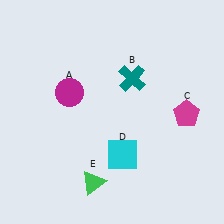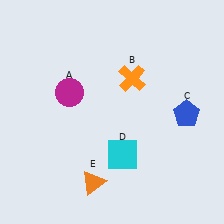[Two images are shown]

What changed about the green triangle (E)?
In Image 1, E is green. In Image 2, it changed to orange.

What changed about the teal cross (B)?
In Image 1, B is teal. In Image 2, it changed to orange.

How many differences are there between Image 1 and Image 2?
There are 3 differences between the two images.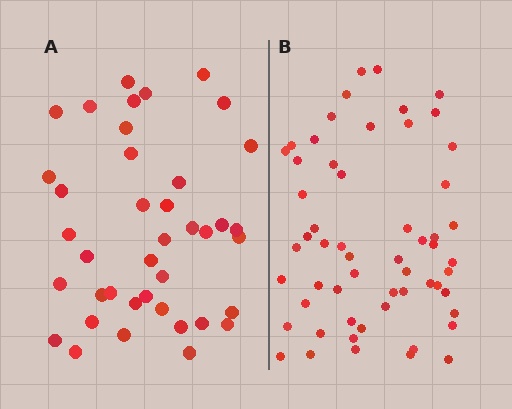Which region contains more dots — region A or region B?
Region B (the right region) has more dots.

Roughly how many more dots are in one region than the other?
Region B has approximately 15 more dots than region A.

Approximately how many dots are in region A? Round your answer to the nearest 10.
About 40 dots.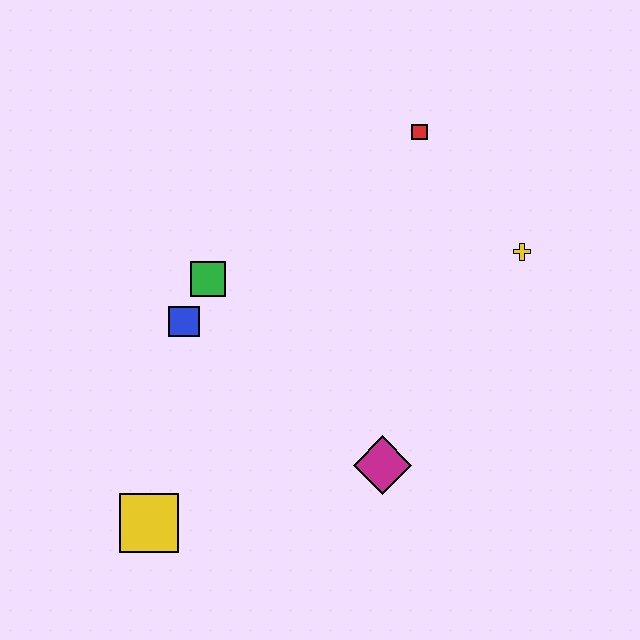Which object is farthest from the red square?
The yellow square is farthest from the red square.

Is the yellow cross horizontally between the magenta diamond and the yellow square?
No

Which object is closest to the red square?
The yellow cross is closest to the red square.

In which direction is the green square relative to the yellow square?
The green square is above the yellow square.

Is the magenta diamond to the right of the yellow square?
Yes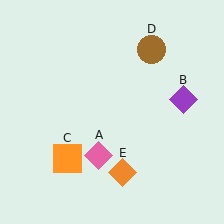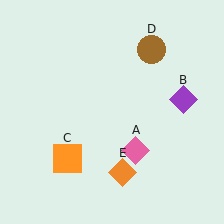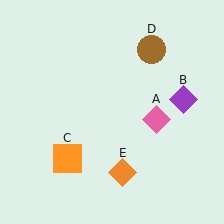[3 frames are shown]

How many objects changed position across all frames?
1 object changed position: pink diamond (object A).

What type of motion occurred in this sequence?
The pink diamond (object A) rotated counterclockwise around the center of the scene.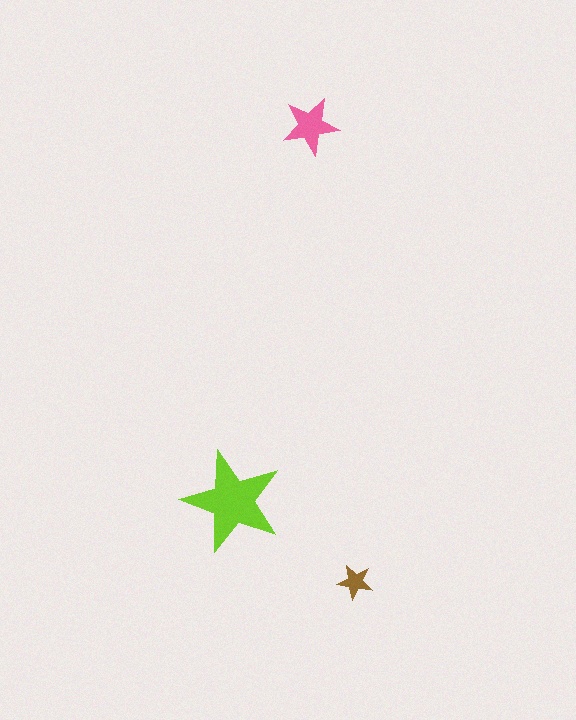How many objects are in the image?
There are 3 objects in the image.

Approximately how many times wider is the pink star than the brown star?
About 1.5 times wider.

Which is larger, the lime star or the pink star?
The lime one.